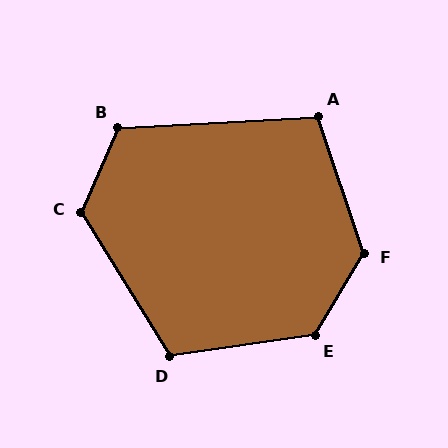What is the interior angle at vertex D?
Approximately 113 degrees (obtuse).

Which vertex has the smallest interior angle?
A, at approximately 105 degrees.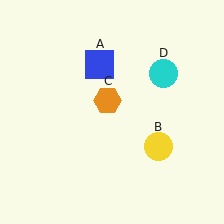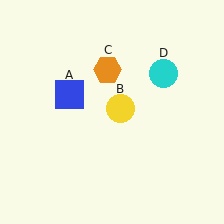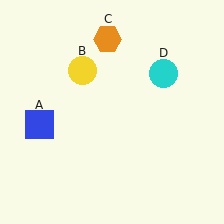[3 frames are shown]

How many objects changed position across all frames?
3 objects changed position: blue square (object A), yellow circle (object B), orange hexagon (object C).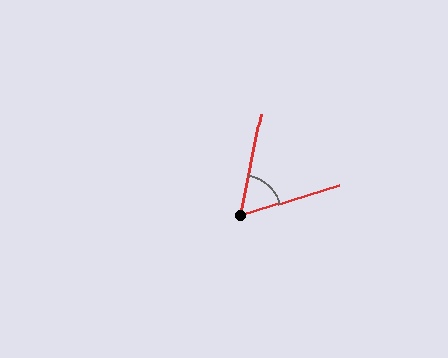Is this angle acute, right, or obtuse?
It is acute.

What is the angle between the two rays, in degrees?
Approximately 61 degrees.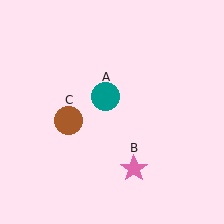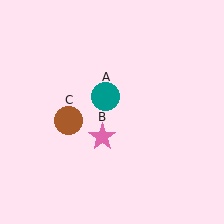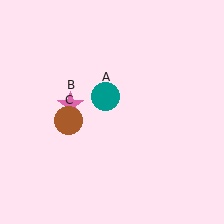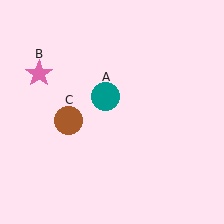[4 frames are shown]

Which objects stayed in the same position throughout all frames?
Teal circle (object A) and brown circle (object C) remained stationary.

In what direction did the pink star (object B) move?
The pink star (object B) moved up and to the left.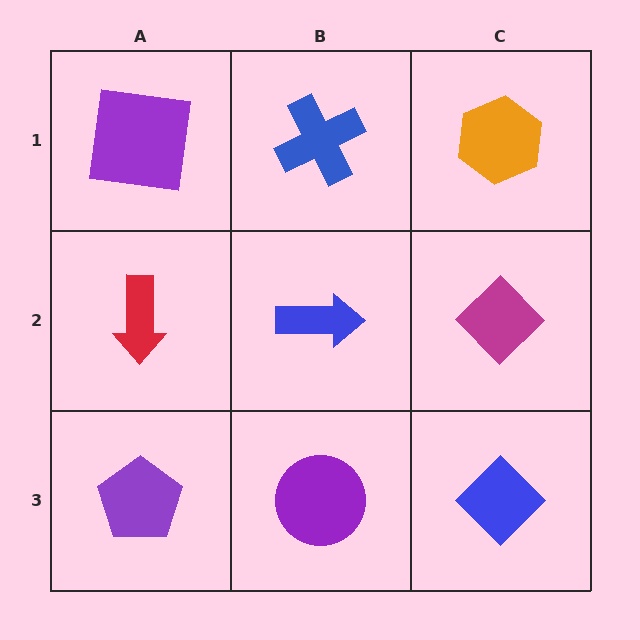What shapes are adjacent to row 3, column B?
A blue arrow (row 2, column B), a purple pentagon (row 3, column A), a blue diamond (row 3, column C).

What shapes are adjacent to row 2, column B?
A blue cross (row 1, column B), a purple circle (row 3, column B), a red arrow (row 2, column A), a magenta diamond (row 2, column C).